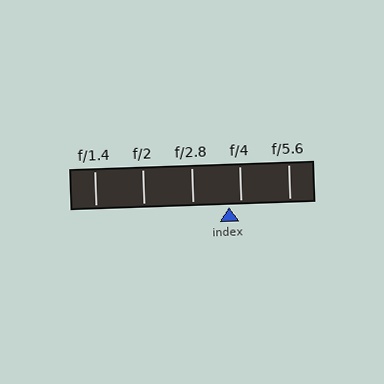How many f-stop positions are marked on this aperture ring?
There are 5 f-stop positions marked.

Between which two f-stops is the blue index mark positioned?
The index mark is between f/2.8 and f/4.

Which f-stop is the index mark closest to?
The index mark is closest to f/4.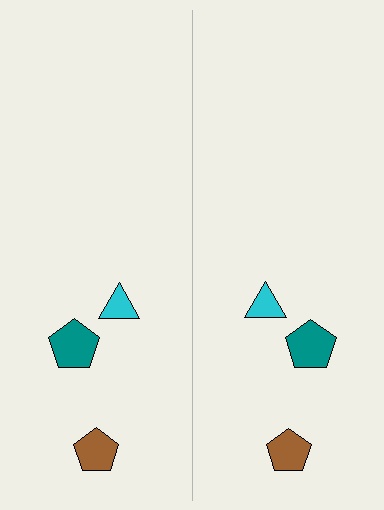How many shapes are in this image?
There are 6 shapes in this image.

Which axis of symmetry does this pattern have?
The pattern has a vertical axis of symmetry running through the center of the image.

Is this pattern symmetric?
Yes, this pattern has bilateral (reflection) symmetry.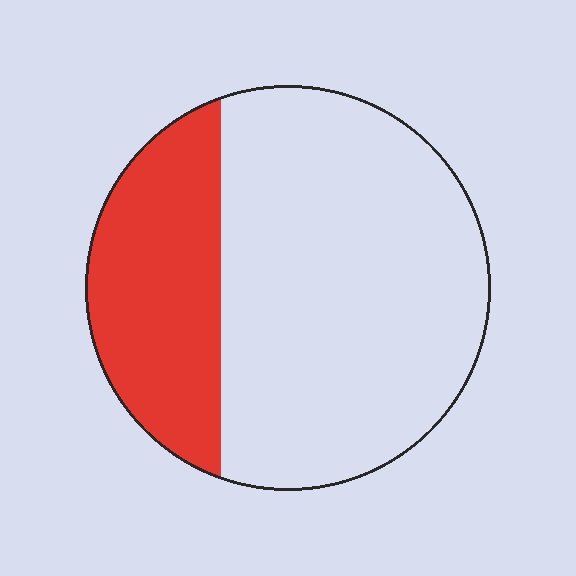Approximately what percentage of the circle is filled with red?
Approximately 30%.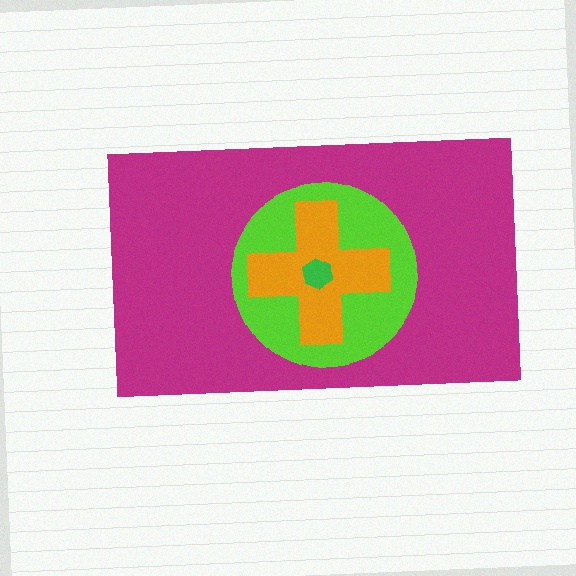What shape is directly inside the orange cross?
The green hexagon.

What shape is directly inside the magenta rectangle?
The lime circle.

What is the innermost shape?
The green hexagon.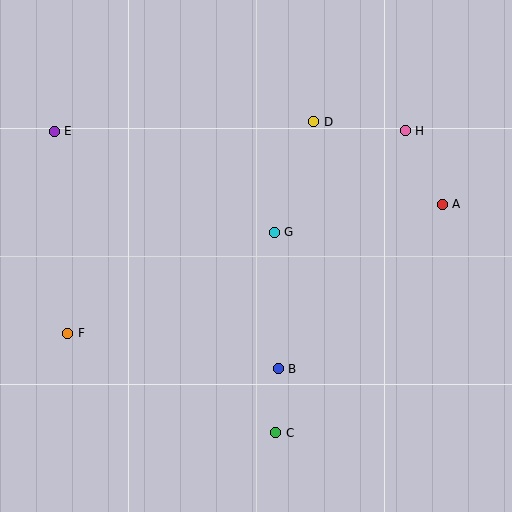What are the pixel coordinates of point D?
Point D is at (314, 122).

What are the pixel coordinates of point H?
Point H is at (405, 131).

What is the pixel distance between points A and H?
The distance between A and H is 82 pixels.